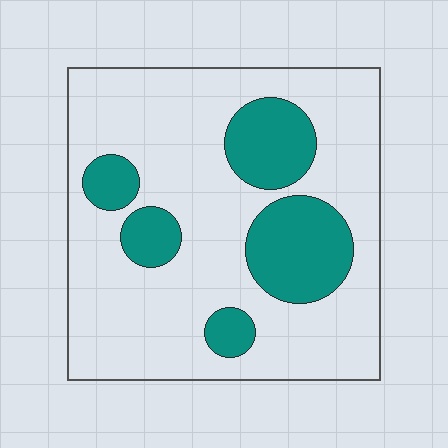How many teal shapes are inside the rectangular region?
5.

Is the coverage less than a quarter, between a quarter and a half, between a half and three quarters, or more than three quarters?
Less than a quarter.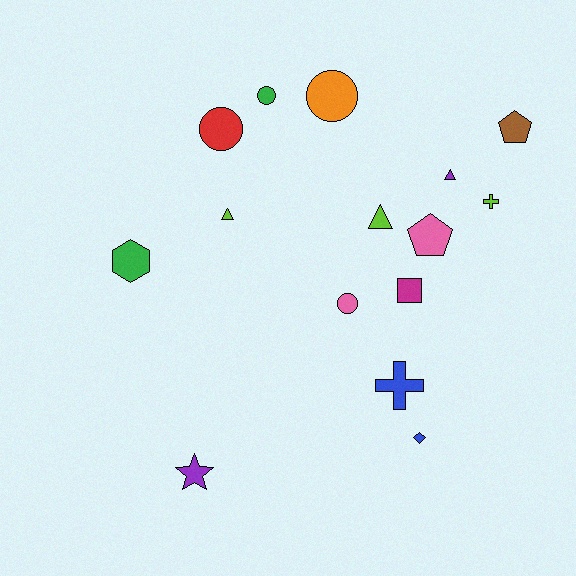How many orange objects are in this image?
There is 1 orange object.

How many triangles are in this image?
There are 3 triangles.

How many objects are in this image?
There are 15 objects.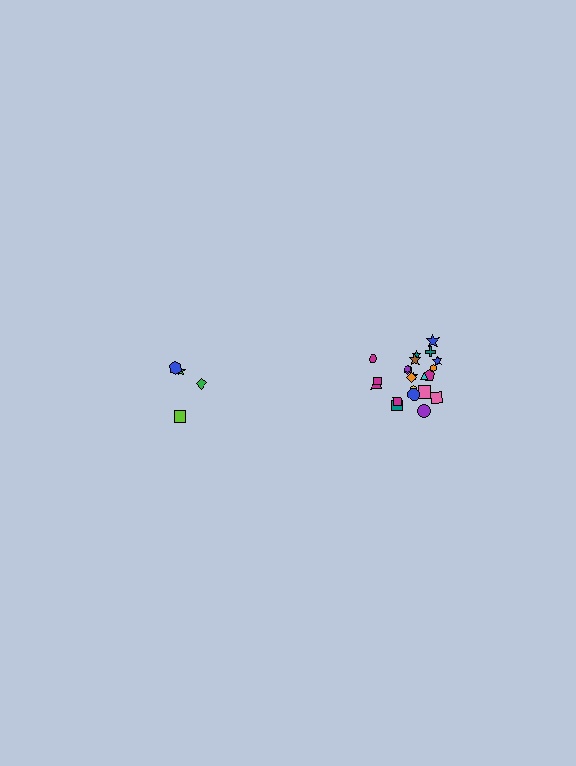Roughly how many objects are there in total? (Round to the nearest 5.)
Roughly 25 objects in total.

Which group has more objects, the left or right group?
The right group.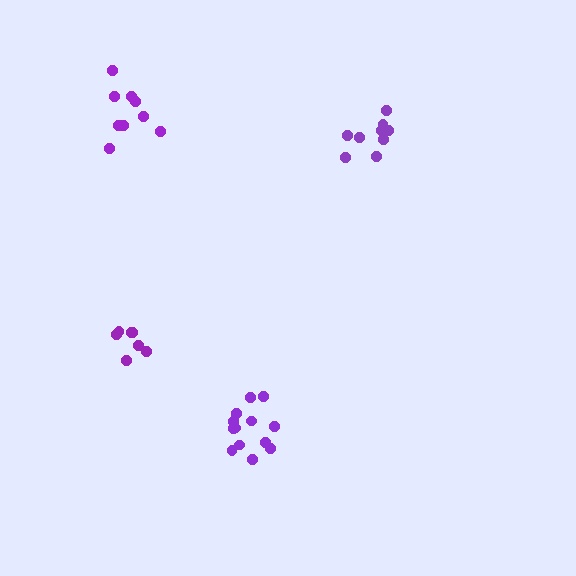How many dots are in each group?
Group 1: 13 dots, Group 2: 10 dots, Group 3: 8 dots, Group 4: 9 dots (40 total).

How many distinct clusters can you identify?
There are 4 distinct clusters.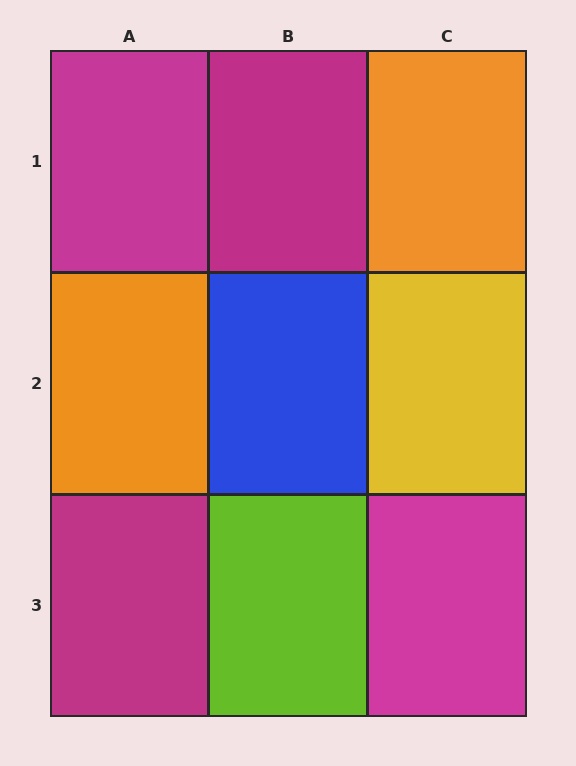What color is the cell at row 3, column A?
Magenta.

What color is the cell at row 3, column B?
Lime.